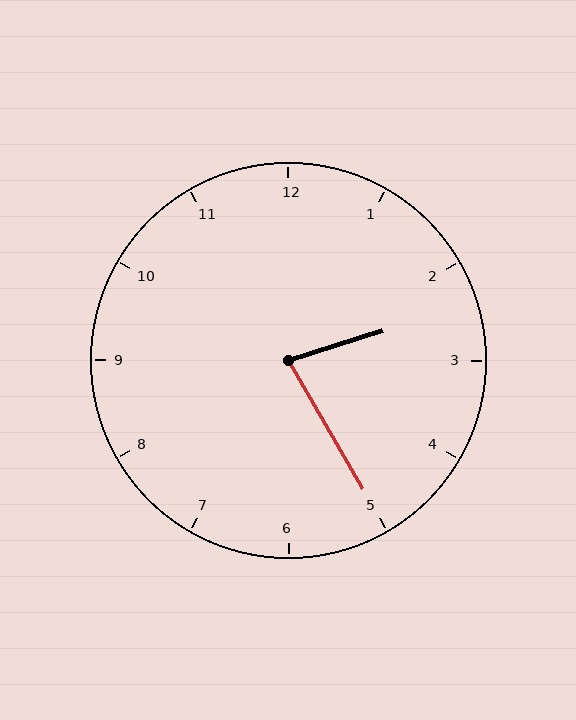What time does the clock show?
2:25.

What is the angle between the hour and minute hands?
Approximately 78 degrees.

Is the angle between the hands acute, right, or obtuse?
It is acute.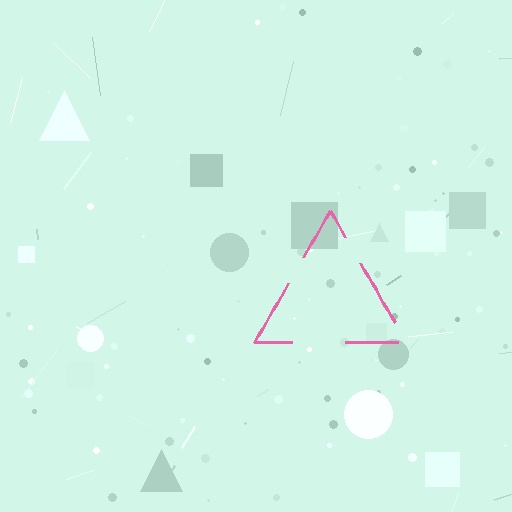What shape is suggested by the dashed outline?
The dashed outline suggests a triangle.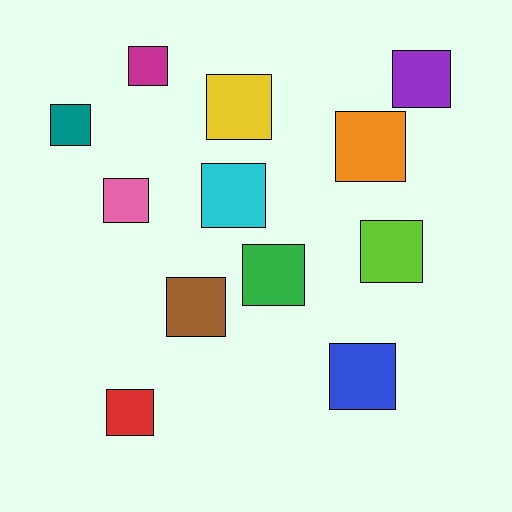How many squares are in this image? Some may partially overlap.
There are 12 squares.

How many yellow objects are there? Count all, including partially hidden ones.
There is 1 yellow object.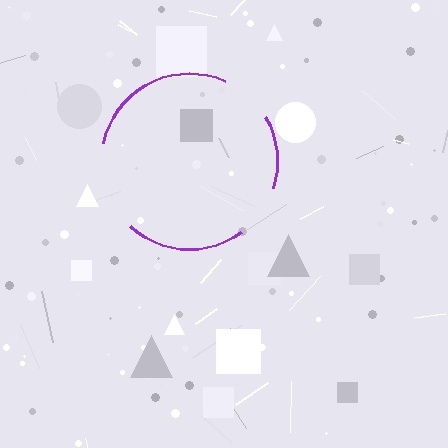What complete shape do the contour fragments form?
The contour fragments form a circle.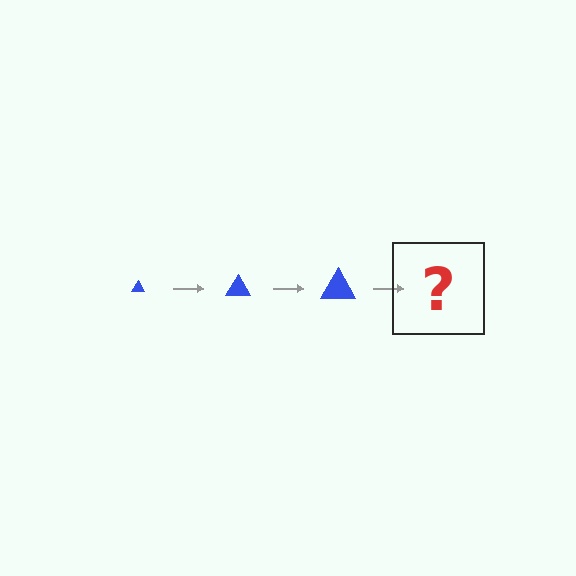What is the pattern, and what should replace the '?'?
The pattern is that the triangle gets progressively larger each step. The '?' should be a blue triangle, larger than the previous one.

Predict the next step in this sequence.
The next step is a blue triangle, larger than the previous one.